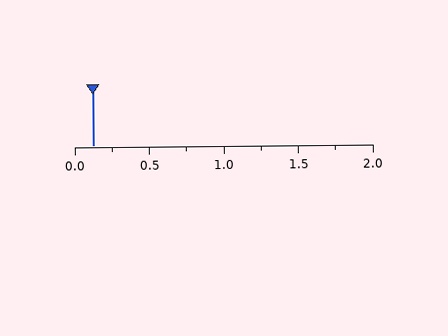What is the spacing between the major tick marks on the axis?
The major ticks are spaced 0.5 apart.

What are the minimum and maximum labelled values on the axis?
The axis runs from 0.0 to 2.0.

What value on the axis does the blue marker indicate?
The marker indicates approximately 0.12.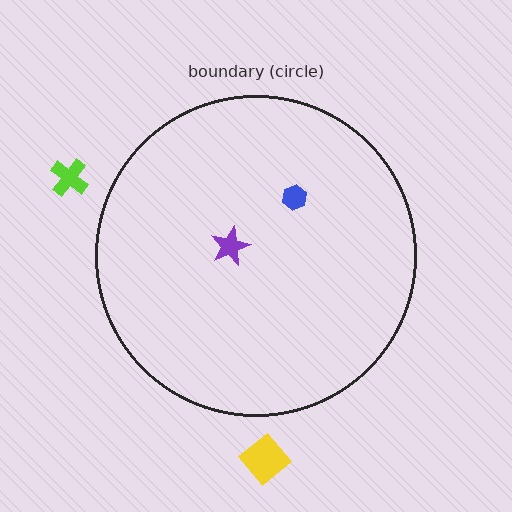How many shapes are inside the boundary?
2 inside, 2 outside.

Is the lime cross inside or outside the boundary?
Outside.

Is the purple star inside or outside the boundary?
Inside.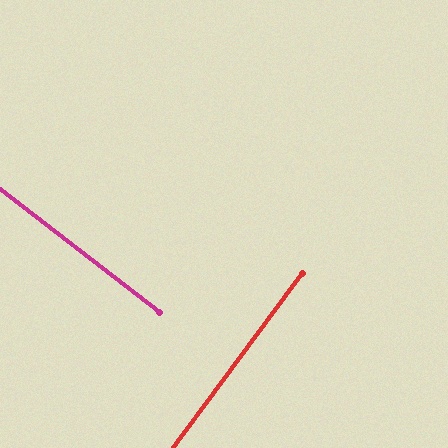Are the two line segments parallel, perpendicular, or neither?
Perpendicular — they meet at approximately 89°.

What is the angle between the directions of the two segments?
Approximately 89 degrees.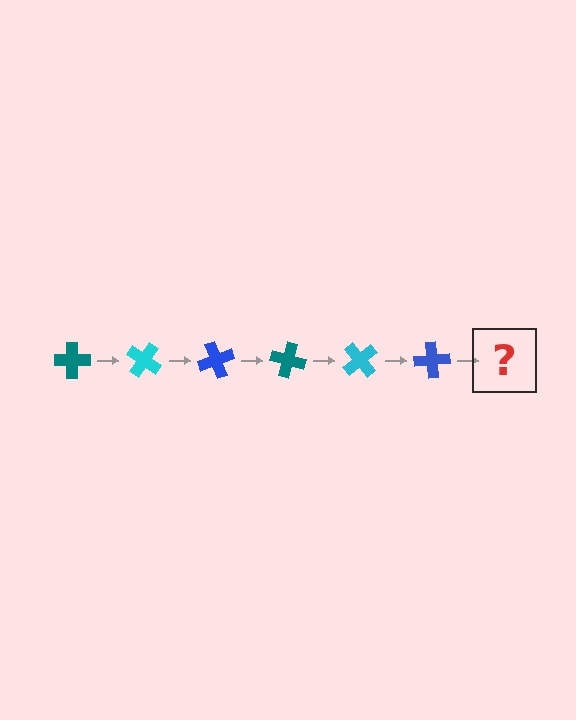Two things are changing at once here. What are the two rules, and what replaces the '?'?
The two rules are that it rotates 35 degrees each step and the color cycles through teal, cyan, and blue. The '?' should be a teal cross, rotated 210 degrees from the start.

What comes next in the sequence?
The next element should be a teal cross, rotated 210 degrees from the start.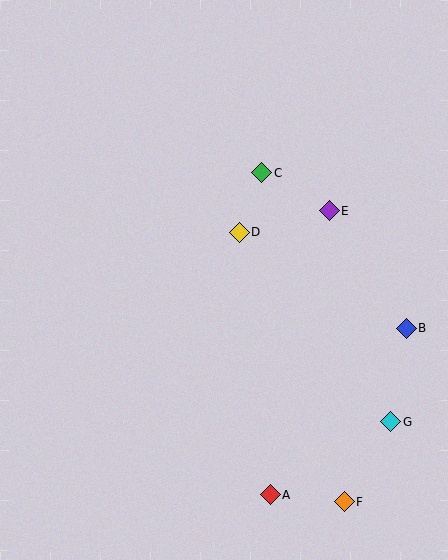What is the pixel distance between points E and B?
The distance between E and B is 140 pixels.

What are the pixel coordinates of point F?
Point F is at (344, 502).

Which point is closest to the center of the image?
Point D at (239, 232) is closest to the center.